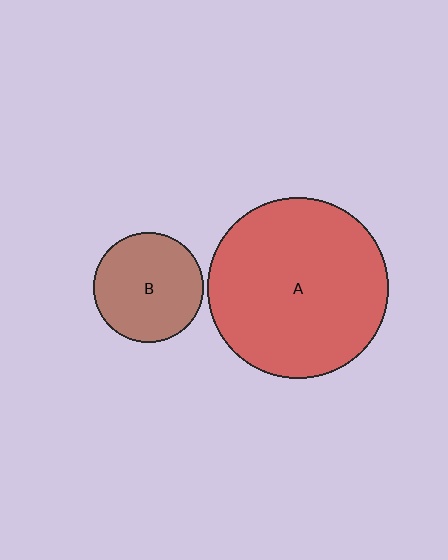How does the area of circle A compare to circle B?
Approximately 2.7 times.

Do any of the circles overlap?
No, none of the circles overlap.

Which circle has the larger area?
Circle A (red).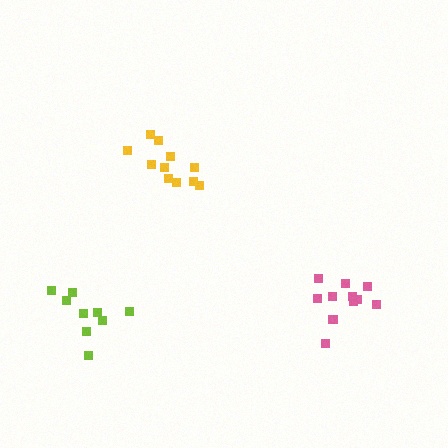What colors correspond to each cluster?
The clusters are colored: lime, pink, yellow.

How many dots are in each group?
Group 1: 9 dots, Group 2: 11 dots, Group 3: 11 dots (31 total).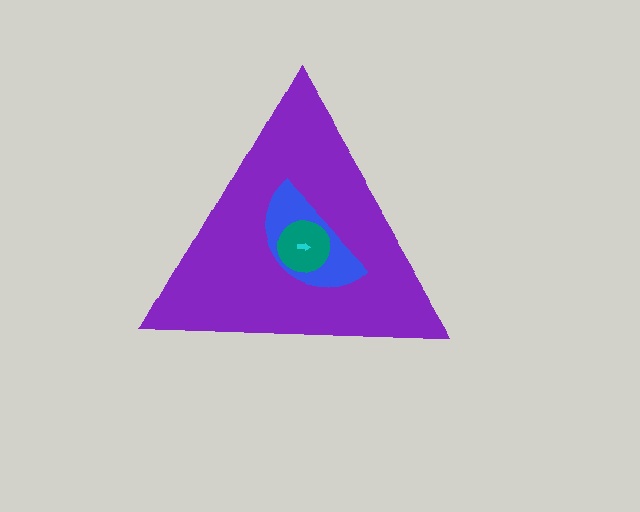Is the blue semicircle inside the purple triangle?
Yes.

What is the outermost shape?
The purple triangle.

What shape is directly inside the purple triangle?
The blue semicircle.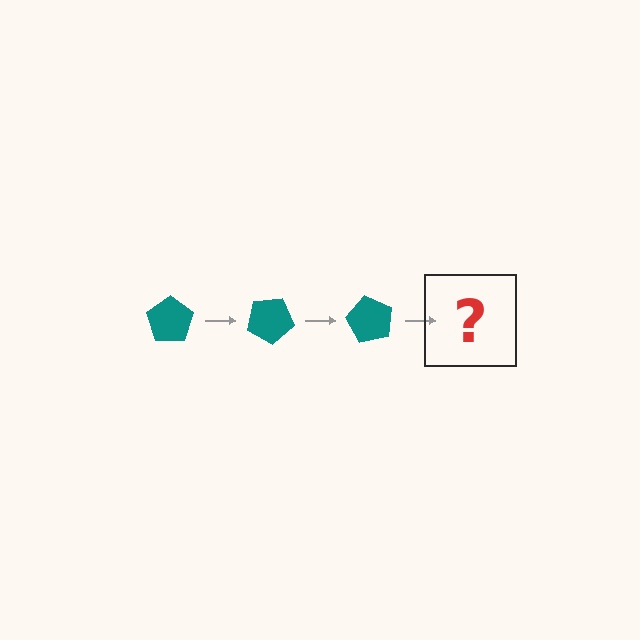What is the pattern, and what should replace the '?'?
The pattern is that the pentagon rotates 30 degrees each step. The '?' should be a teal pentagon rotated 90 degrees.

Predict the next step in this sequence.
The next step is a teal pentagon rotated 90 degrees.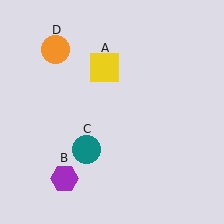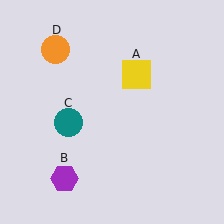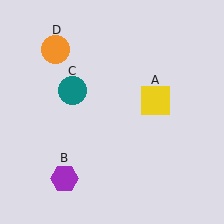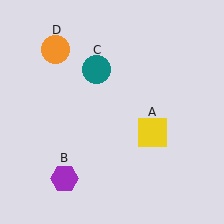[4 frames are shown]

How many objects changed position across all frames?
2 objects changed position: yellow square (object A), teal circle (object C).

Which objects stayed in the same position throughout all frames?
Purple hexagon (object B) and orange circle (object D) remained stationary.